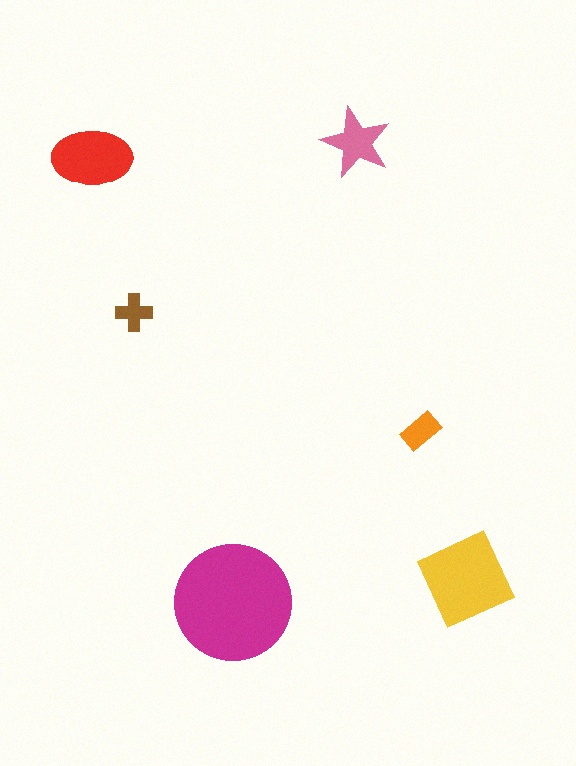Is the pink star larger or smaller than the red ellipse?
Smaller.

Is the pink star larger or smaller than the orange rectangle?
Larger.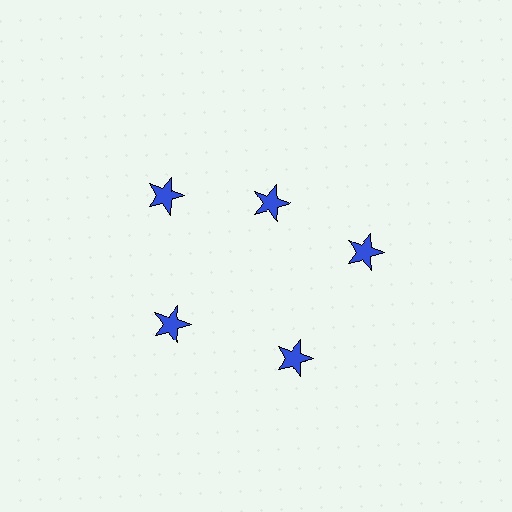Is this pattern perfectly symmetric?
No. The 5 blue stars are arranged in a ring, but one element near the 1 o'clock position is pulled inward toward the center, breaking the 5-fold rotational symmetry.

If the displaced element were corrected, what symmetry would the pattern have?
It would have 5-fold rotational symmetry — the pattern would map onto itself every 72 degrees.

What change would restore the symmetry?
The symmetry would be restored by moving it outward, back onto the ring so that all 5 stars sit at equal angles and equal distance from the center.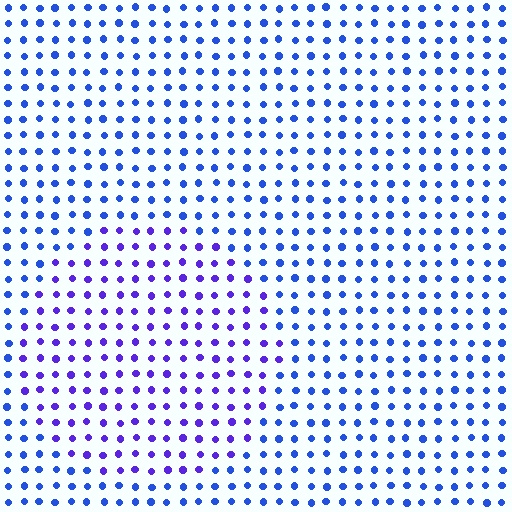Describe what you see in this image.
The image is filled with small blue elements in a uniform arrangement. A circle-shaped region is visible where the elements are tinted to a slightly different hue, forming a subtle color boundary.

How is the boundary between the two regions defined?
The boundary is defined purely by a slight shift in hue (about 32 degrees). Spacing, size, and orientation are identical on both sides.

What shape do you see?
I see a circle.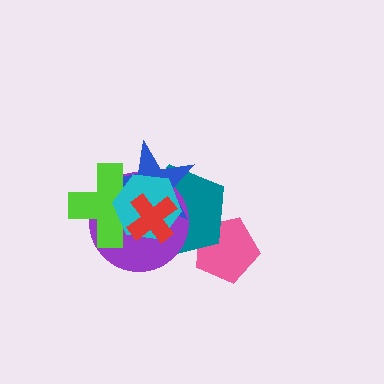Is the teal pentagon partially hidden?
Yes, it is partially covered by another shape.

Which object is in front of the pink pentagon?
The teal pentagon is in front of the pink pentagon.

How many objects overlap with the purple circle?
5 objects overlap with the purple circle.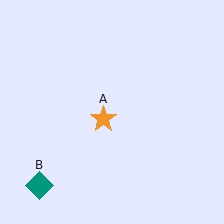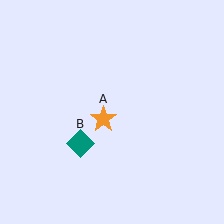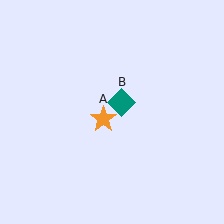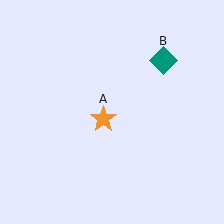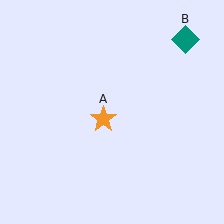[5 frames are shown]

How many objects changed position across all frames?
1 object changed position: teal diamond (object B).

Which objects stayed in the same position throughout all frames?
Orange star (object A) remained stationary.